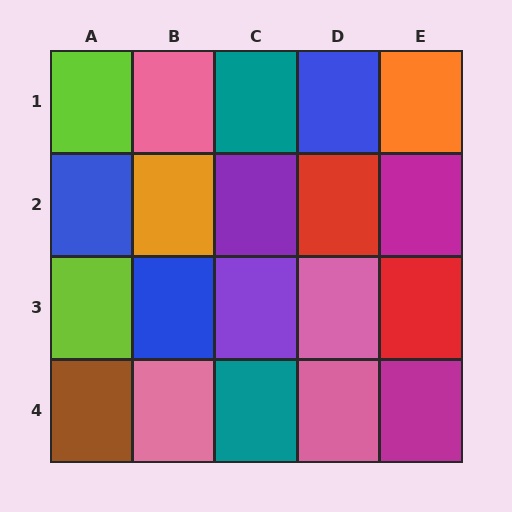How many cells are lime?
2 cells are lime.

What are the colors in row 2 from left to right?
Blue, orange, purple, red, magenta.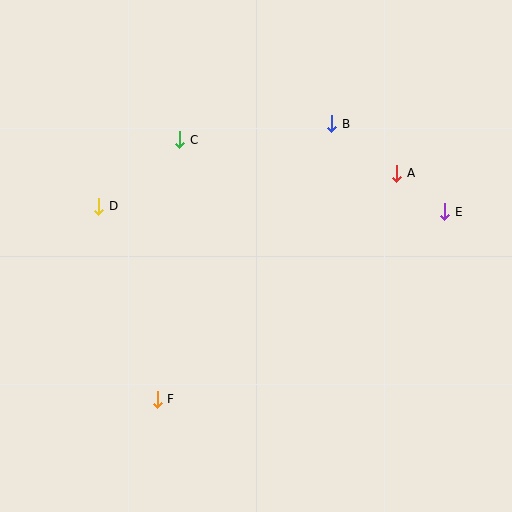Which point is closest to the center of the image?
Point C at (180, 140) is closest to the center.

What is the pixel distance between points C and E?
The distance between C and E is 275 pixels.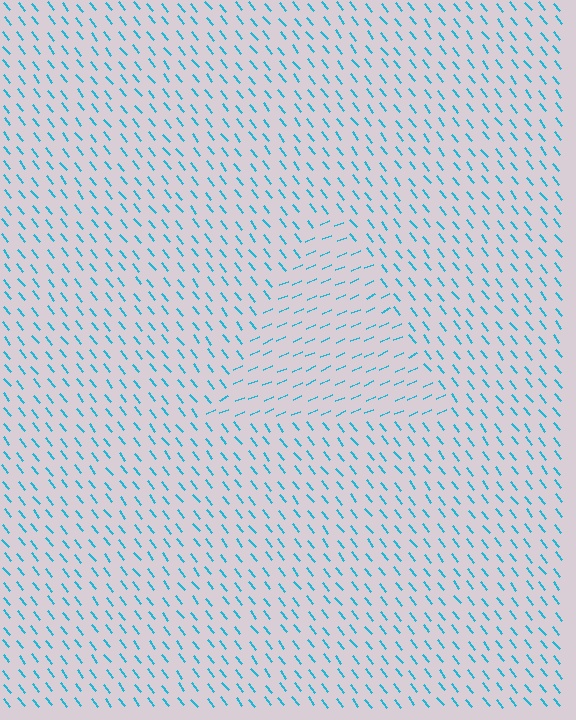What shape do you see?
I see a triangle.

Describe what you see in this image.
The image is filled with small cyan line segments. A triangle region in the image has lines oriented differently from the surrounding lines, creating a visible texture boundary.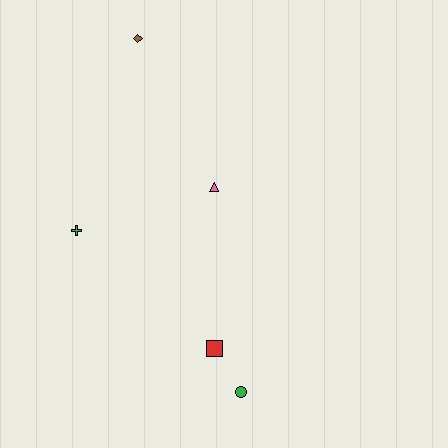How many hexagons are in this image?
There are no hexagons.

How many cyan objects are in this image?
There are no cyan objects.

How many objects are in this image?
There are 5 objects.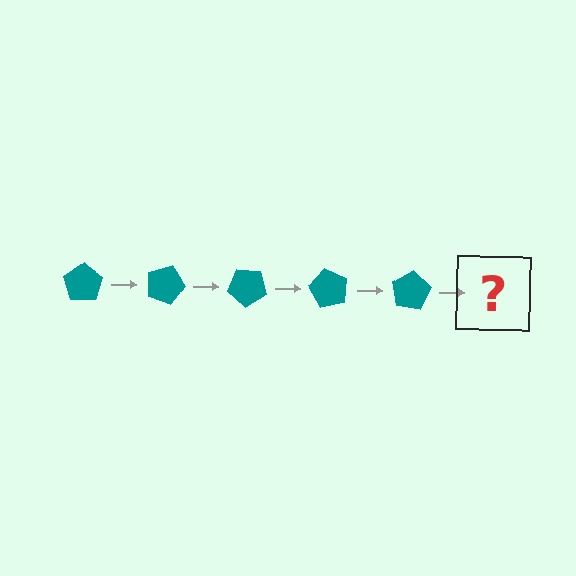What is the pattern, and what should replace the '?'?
The pattern is that the pentagon rotates 20 degrees each step. The '?' should be a teal pentagon rotated 100 degrees.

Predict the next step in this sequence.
The next step is a teal pentagon rotated 100 degrees.